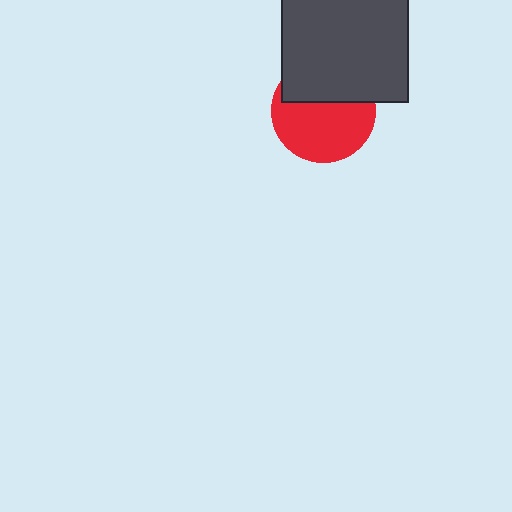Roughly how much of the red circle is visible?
About half of it is visible (roughly 61%).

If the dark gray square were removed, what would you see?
You would see the complete red circle.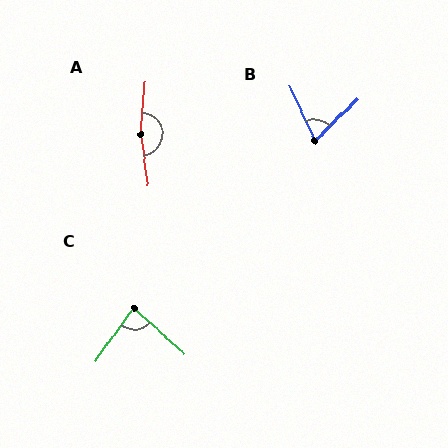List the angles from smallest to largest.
B (71°), C (84°), A (168°).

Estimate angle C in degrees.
Approximately 84 degrees.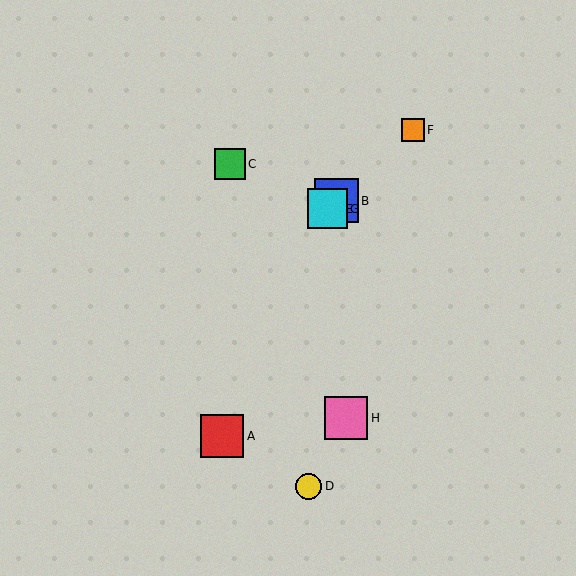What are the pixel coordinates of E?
Object E is at (327, 209).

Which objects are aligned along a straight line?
Objects B, E, F, G are aligned along a straight line.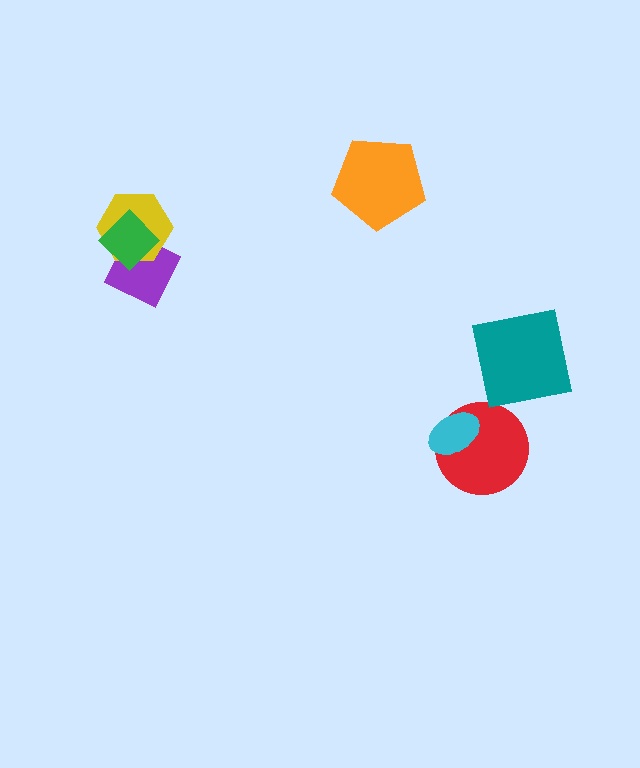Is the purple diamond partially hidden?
Yes, it is partially covered by another shape.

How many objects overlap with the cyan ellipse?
1 object overlaps with the cyan ellipse.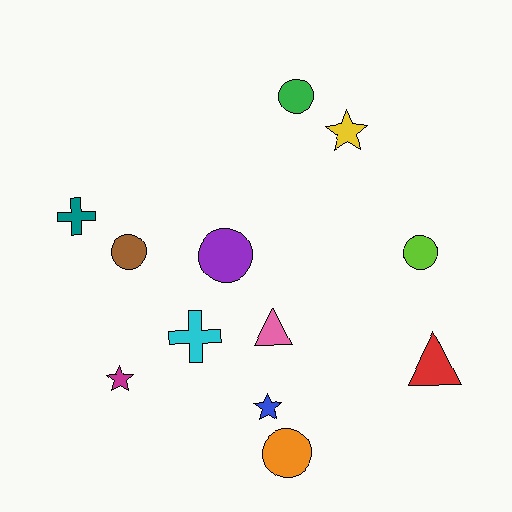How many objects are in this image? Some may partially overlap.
There are 12 objects.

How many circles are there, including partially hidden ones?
There are 5 circles.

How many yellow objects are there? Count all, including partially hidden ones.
There is 1 yellow object.